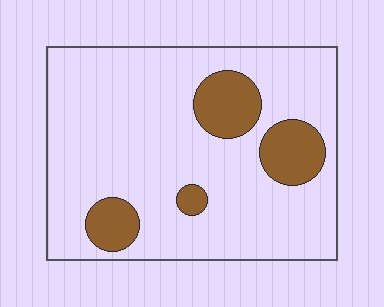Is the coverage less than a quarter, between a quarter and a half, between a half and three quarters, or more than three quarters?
Less than a quarter.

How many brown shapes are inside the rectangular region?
4.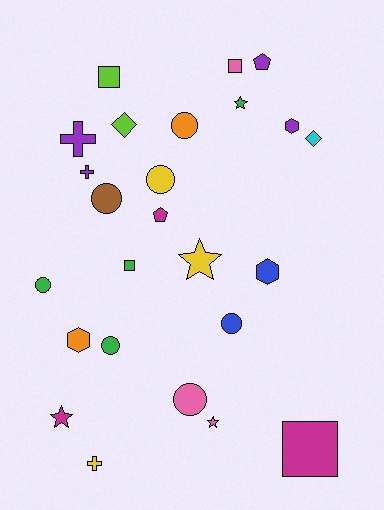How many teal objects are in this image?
There are no teal objects.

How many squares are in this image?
There are 4 squares.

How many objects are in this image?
There are 25 objects.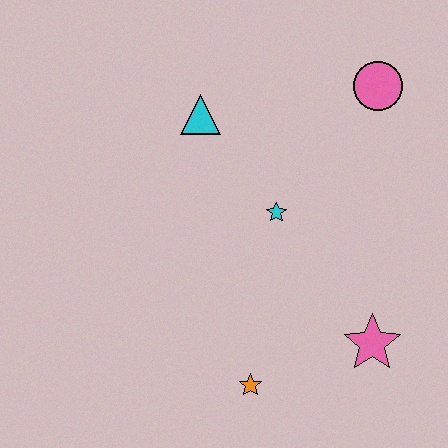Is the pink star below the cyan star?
Yes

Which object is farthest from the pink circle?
The orange star is farthest from the pink circle.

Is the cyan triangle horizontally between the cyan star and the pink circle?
No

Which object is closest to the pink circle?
The cyan star is closest to the pink circle.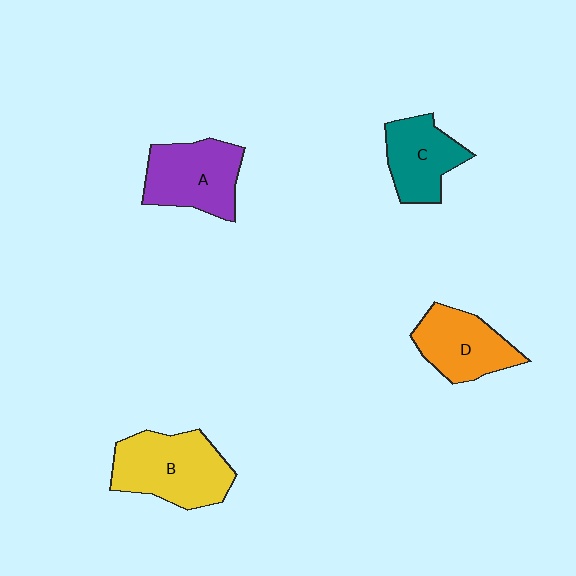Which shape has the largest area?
Shape B (yellow).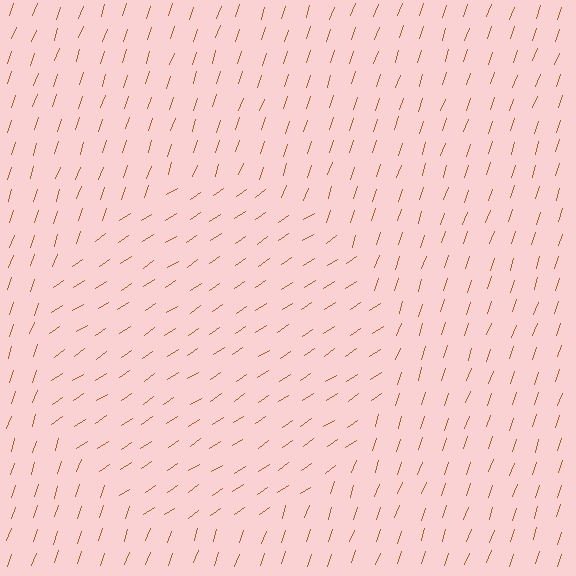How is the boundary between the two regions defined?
The boundary is defined purely by a change in line orientation (approximately 38 degrees difference). All lines are the same color and thickness.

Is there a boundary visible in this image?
Yes, there is a texture boundary formed by a change in line orientation.